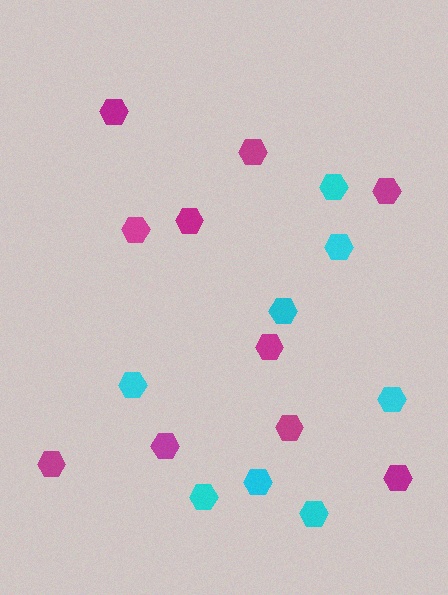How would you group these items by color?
There are 2 groups: one group of cyan hexagons (8) and one group of magenta hexagons (10).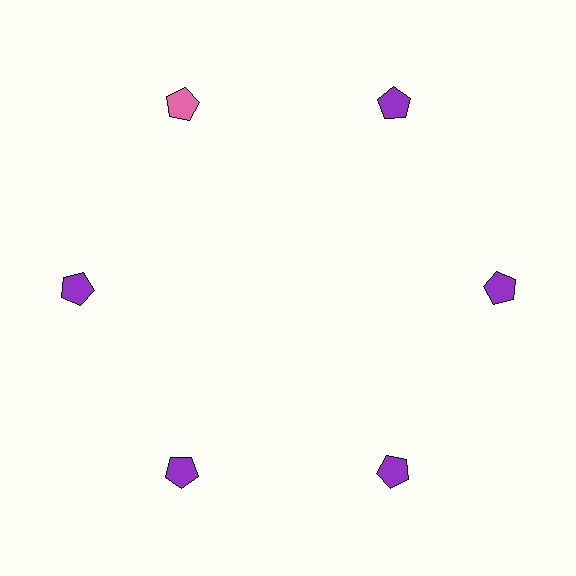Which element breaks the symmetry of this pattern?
The pink pentagon at roughly the 11 o'clock position breaks the symmetry. All other shapes are purple pentagons.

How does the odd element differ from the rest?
It has a different color: pink instead of purple.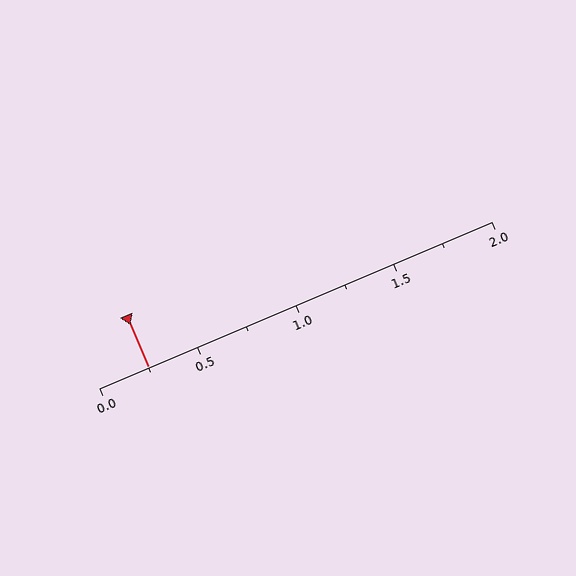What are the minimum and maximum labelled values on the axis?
The axis runs from 0.0 to 2.0.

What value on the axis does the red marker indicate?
The marker indicates approximately 0.25.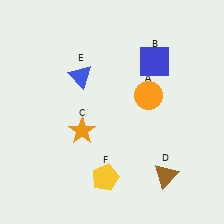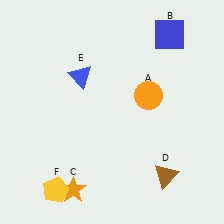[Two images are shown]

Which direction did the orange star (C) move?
The orange star (C) moved down.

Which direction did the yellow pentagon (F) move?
The yellow pentagon (F) moved left.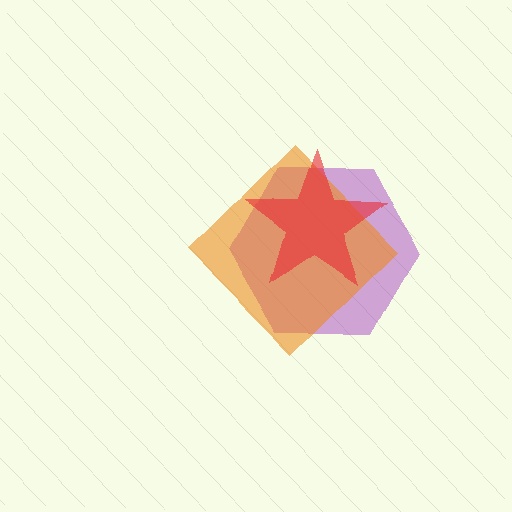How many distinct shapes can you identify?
There are 3 distinct shapes: a purple hexagon, an orange diamond, a red star.